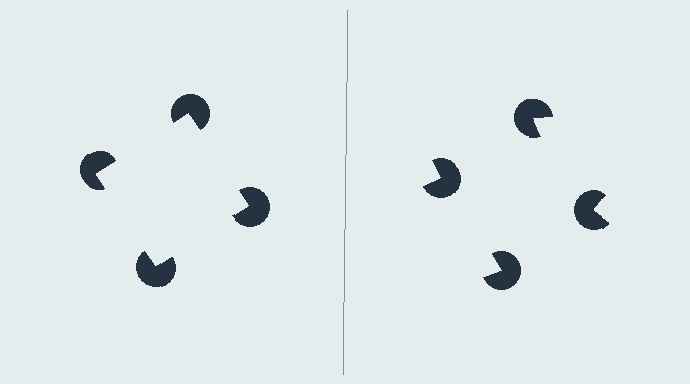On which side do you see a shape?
An illusory square appears on the left side. On the right side the wedge cuts are rotated, so no coherent shape forms.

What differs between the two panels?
The pac-man discs are positioned identically on both sides; only the wedge orientations differ. On the left they align to a square; on the right they are misaligned.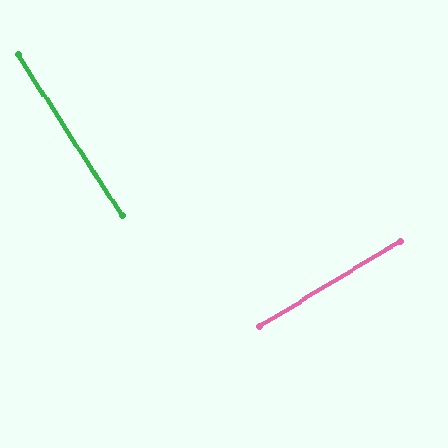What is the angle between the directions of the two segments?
Approximately 88 degrees.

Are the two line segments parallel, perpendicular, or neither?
Perpendicular — they meet at approximately 88°.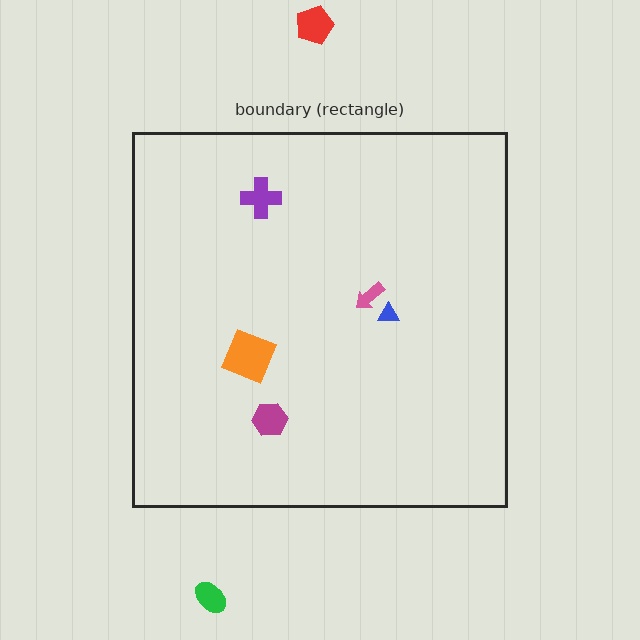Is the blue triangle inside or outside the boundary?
Inside.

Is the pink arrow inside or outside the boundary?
Inside.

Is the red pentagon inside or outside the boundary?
Outside.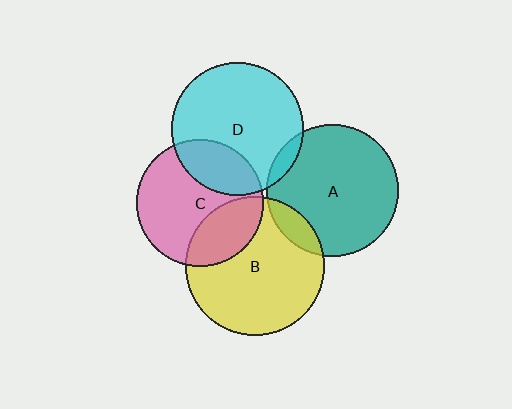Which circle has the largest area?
Circle B (yellow).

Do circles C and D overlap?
Yes.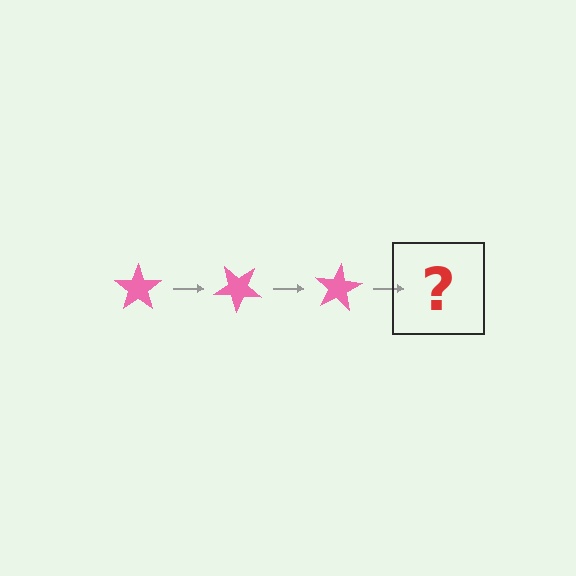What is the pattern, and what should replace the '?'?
The pattern is that the star rotates 40 degrees each step. The '?' should be a pink star rotated 120 degrees.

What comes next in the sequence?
The next element should be a pink star rotated 120 degrees.